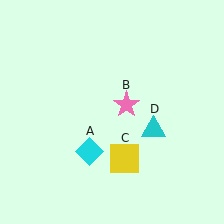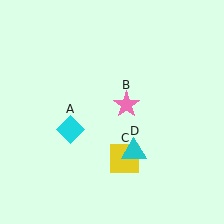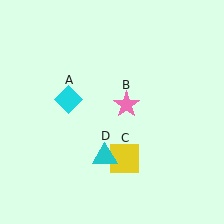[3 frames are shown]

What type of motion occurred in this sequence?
The cyan diamond (object A), cyan triangle (object D) rotated clockwise around the center of the scene.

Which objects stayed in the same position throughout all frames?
Pink star (object B) and yellow square (object C) remained stationary.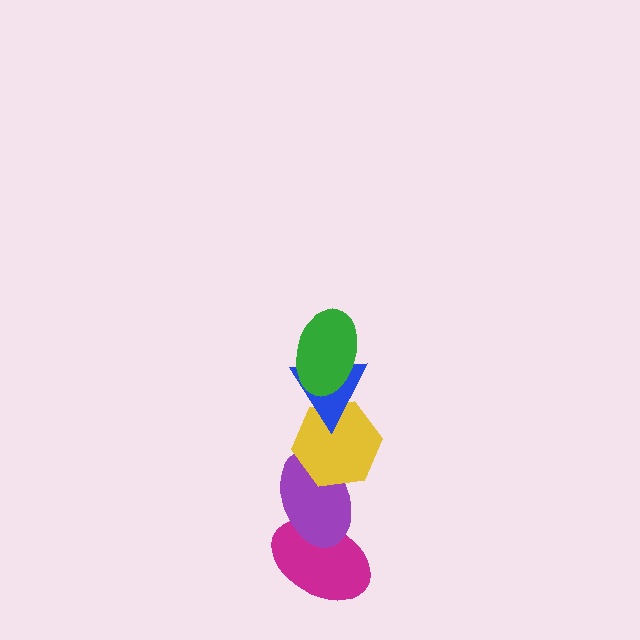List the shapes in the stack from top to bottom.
From top to bottom: the green ellipse, the blue triangle, the yellow hexagon, the purple ellipse, the magenta ellipse.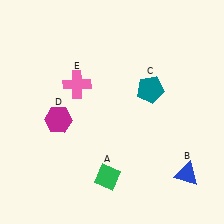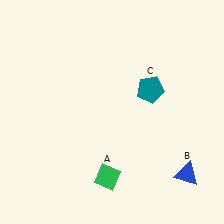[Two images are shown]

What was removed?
The magenta hexagon (D), the pink cross (E) were removed in Image 2.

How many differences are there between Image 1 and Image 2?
There are 2 differences between the two images.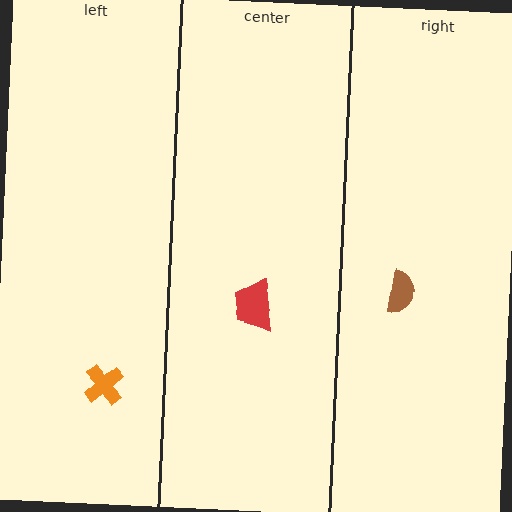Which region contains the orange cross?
The left region.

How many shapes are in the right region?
1.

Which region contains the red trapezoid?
The center region.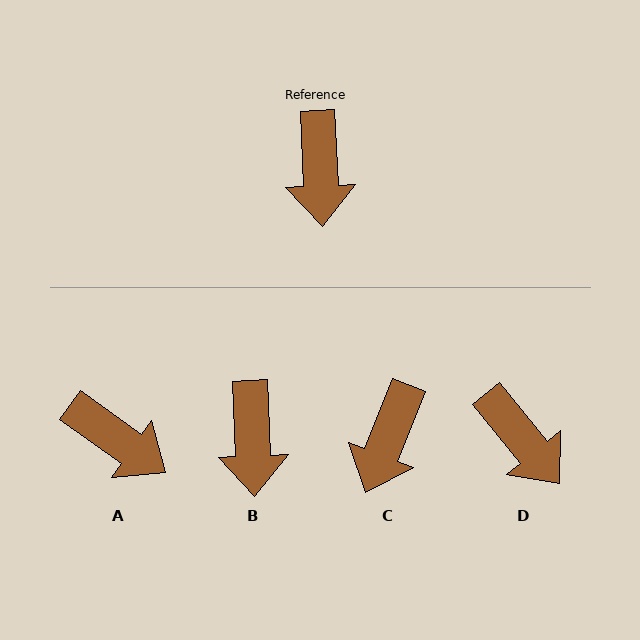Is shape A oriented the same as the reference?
No, it is off by about 52 degrees.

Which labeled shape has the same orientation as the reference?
B.